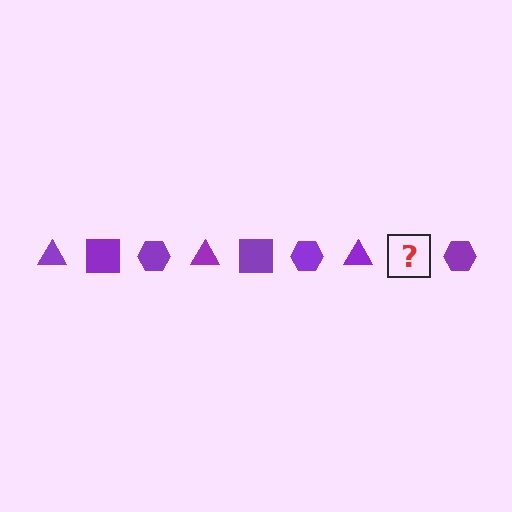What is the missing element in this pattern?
The missing element is a purple square.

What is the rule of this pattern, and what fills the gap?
The rule is that the pattern cycles through triangle, square, hexagon shapes in purple. The gap should be filled with a purple square.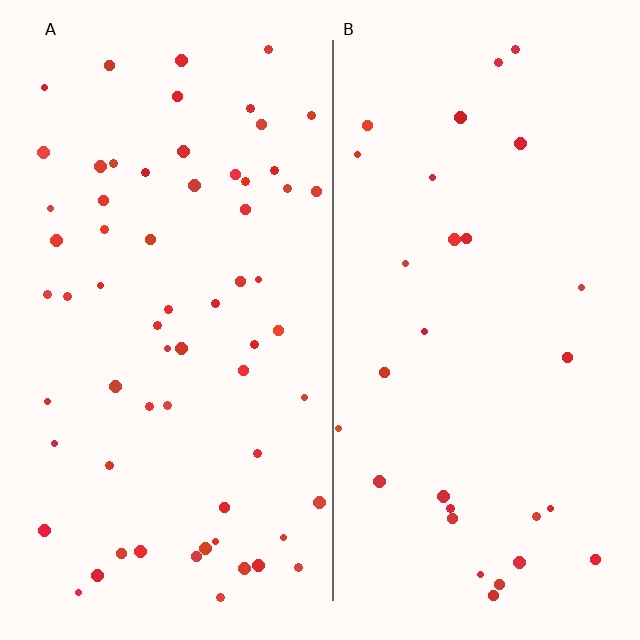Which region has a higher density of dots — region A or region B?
A (the left).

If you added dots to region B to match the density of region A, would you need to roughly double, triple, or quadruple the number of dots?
Approximately double.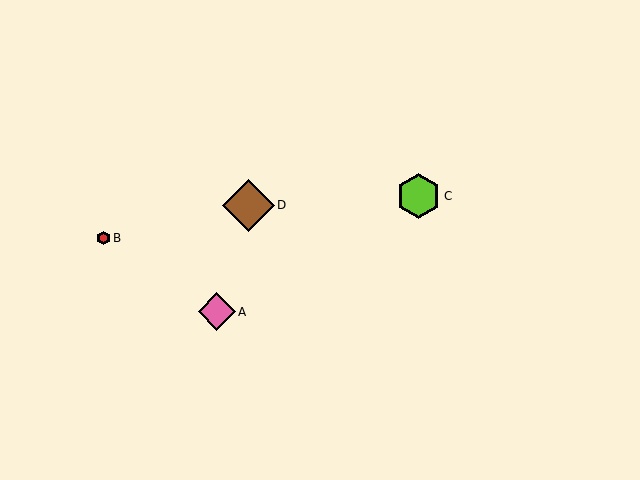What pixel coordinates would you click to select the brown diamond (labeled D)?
Click at (248, 205) to select the brown diamond D.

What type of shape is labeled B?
Shape B is a red hexagon.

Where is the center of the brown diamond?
The center of the brown diamond is at (248, 205).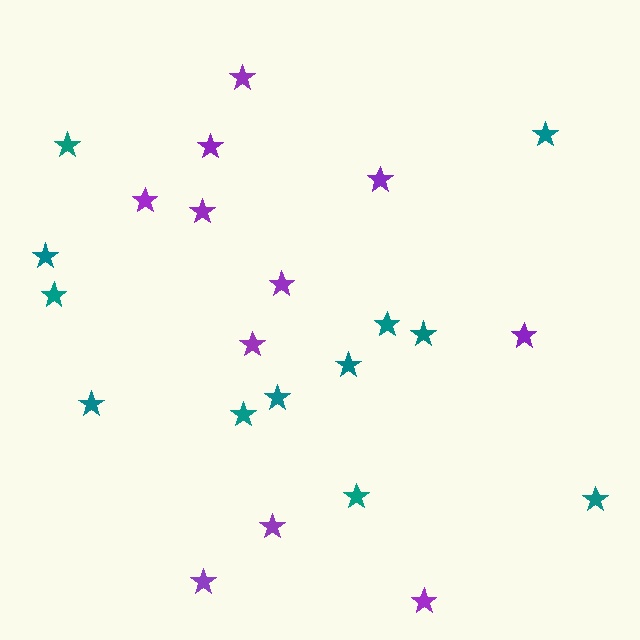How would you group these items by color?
There are 2 groups: one group of purple stars (11) and one group of teal stars (12).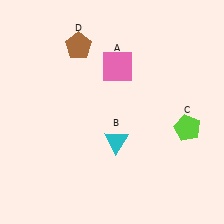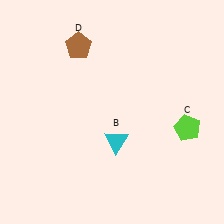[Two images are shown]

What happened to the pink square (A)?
The pink square (A) was removed in Image 2. It was in the top-right area of Image 1.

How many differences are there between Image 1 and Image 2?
There is 1 difference between the two images.